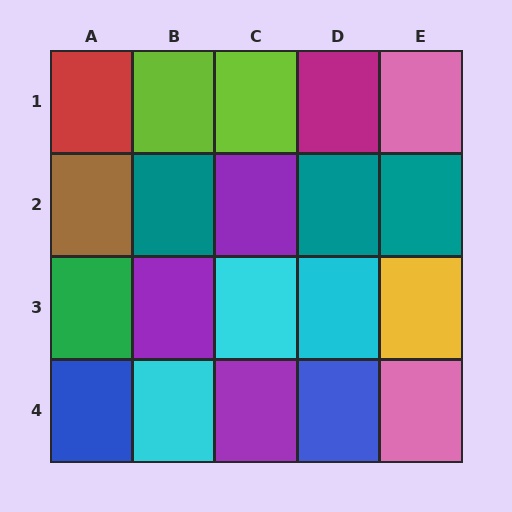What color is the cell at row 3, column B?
Purple.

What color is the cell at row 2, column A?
Brown.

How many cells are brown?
1 cell is brown.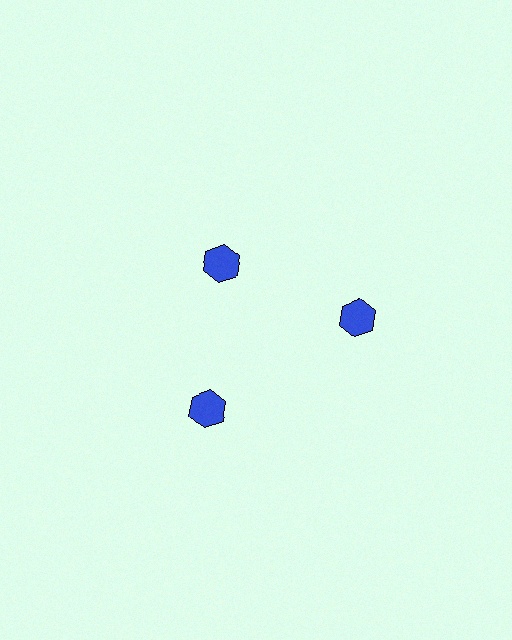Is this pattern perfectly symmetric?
No. The 3 blue hexagons are arranged in a ring, but one element near the 11 o'clock position is pulled inward toward the center, breaking the 3-fold rotational symmetry.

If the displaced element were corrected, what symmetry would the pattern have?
It would have 3-fold rotational symmetry — the pattern would map onto itself every 120 degrees.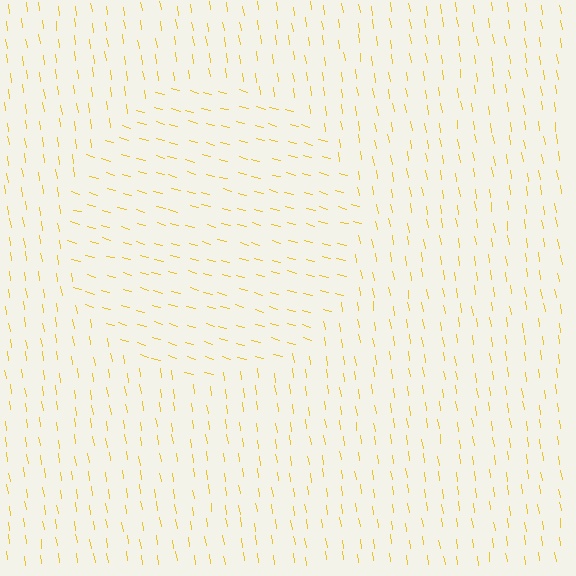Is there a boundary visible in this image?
Yes, there is a texture boundary formed by a change in line orientation.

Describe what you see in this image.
The image is filled with small yellow line segments. A circle region in the image has lines oriented differently from the surrounding lines, creating a visible texture boundary.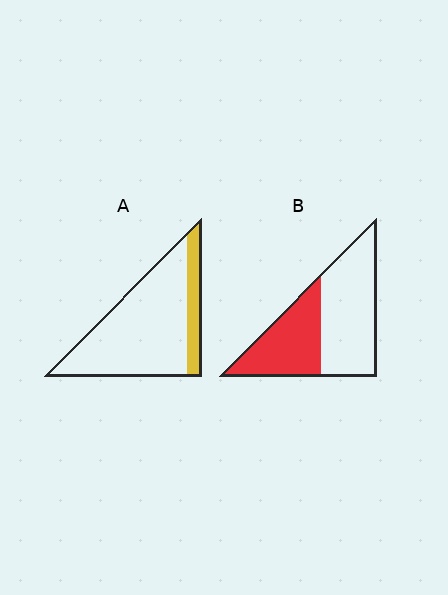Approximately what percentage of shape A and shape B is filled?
A is approximately 20% and B is approximately 40%.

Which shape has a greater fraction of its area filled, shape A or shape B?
Shape B.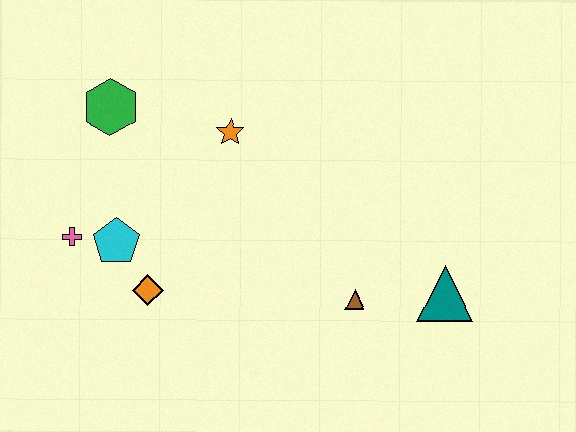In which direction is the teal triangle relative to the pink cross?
The teal triangle is to the right of the pink cross.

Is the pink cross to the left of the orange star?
Yes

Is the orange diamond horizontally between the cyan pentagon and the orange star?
Yes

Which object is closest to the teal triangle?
The brown triangle is closest to the teal triangle.